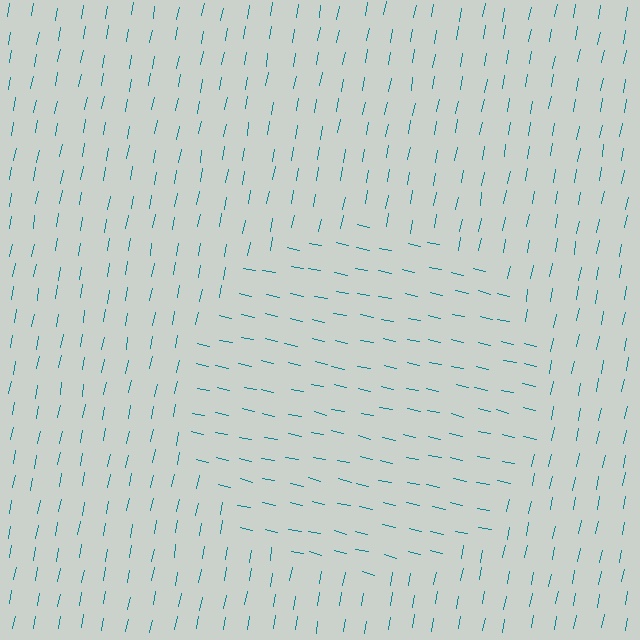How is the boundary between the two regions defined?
The boundary is defined purely by a change in line orientation (approximately 88 degrees difference). All lines are the same color and thickness.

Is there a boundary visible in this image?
Yes, there is a texture boundary formed by a change in line orientation.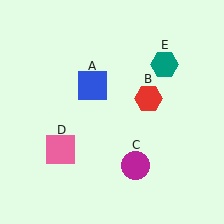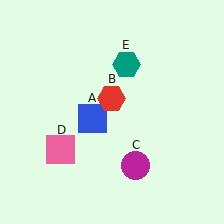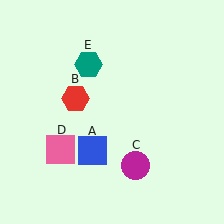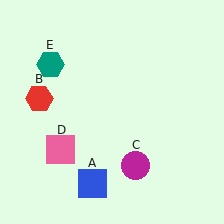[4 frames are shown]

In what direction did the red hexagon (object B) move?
The red hexagon (object B) moved left.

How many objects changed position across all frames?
3 objects changed position: blue square (object A), red hexagon (object B), teal hexagon (object E).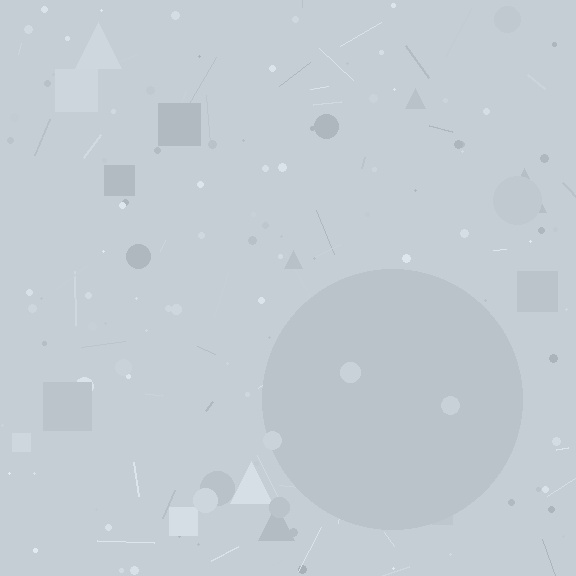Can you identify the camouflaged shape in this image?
The camouflaged shape is a circle.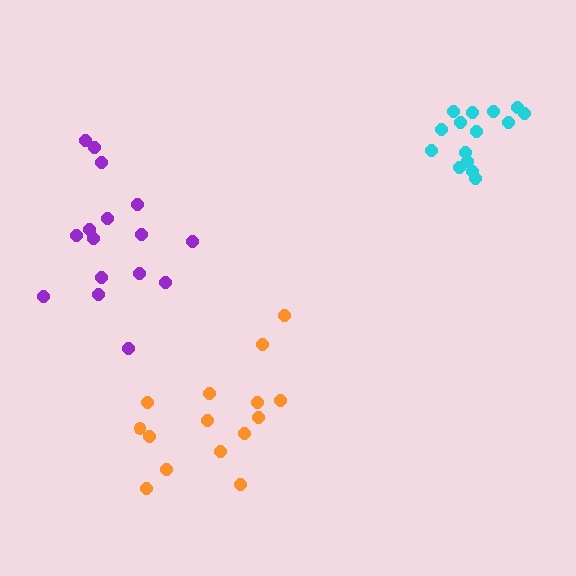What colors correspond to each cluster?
The clusters are colored: purple, orange, cyan.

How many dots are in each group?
Group 1: 16 dots, Group 2: 15 dots, Group 3: 15 dots (46 total).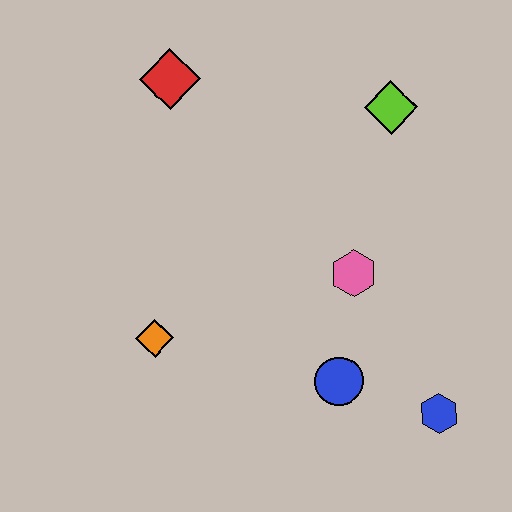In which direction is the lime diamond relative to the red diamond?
The lime diamond is to the right of the red diamond.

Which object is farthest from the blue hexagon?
The red diamond is farthest from the blue hexagon.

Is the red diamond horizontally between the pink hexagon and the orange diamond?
Yes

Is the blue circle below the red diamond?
Yes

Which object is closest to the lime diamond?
The pink hexagon is closest to the lime diamond.